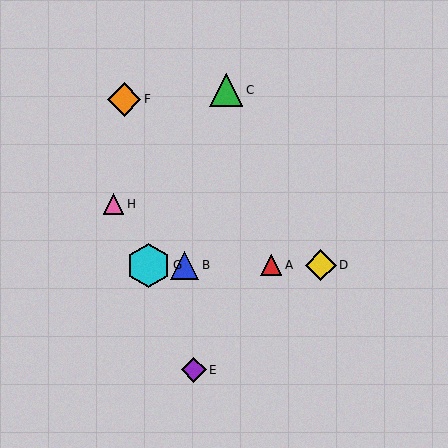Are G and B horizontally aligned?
Yes, both are at y≈265.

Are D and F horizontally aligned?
No, D is at y≈265 and F is at y≈100.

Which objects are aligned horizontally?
Objects A, B, D, G are aligned horizontally.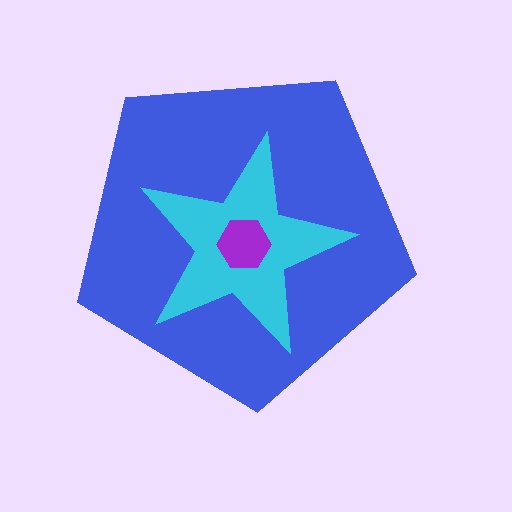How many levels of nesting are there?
3.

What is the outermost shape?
The blue pentagon.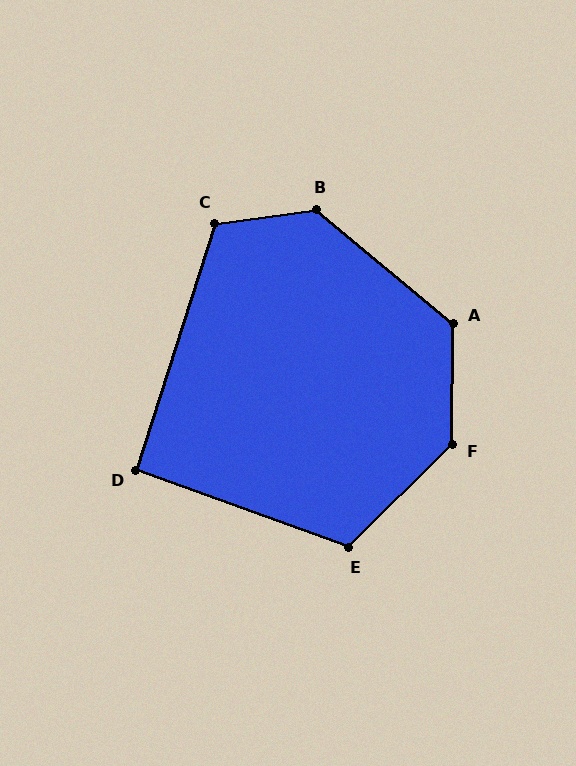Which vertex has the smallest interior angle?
D, at approximately 92 degrees.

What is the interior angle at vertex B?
Approximately 133 degrees (obtuse).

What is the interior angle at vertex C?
Approximately 115 degrees (obtuse).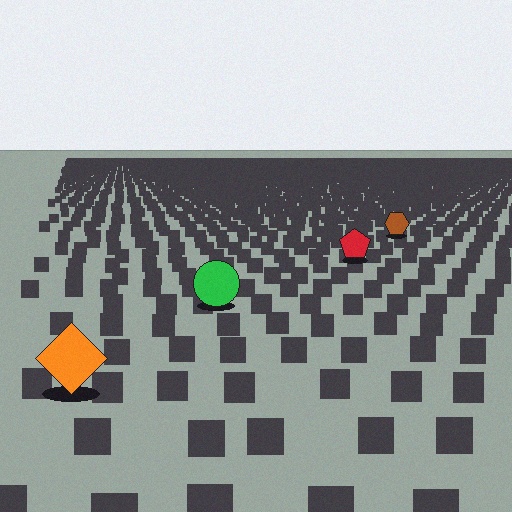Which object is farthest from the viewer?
The brown hexagon is farthest from the viewer. It appears smaller and the ground texture around it is denser.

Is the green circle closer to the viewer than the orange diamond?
No. The orange diamond is closer — you can tell from the texture gradient: the ground texture is coarser near it.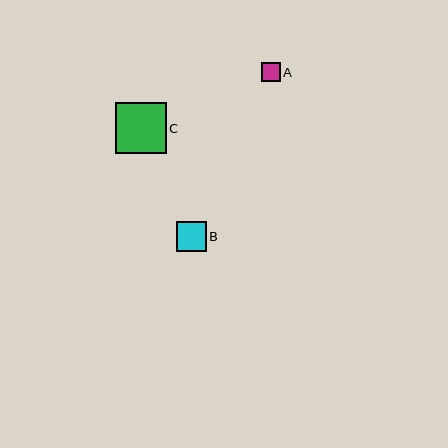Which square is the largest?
Square C is the largest with a size of approximately 51 pixels.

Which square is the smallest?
Square A is the smallest with a size of approximately 19 pixels.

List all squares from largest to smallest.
From largest to smallest: C, B, A.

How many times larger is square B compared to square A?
Square B is approximately 1.6 times the size of square A.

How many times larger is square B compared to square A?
Square B is approximately 1.6 times the size of square A.